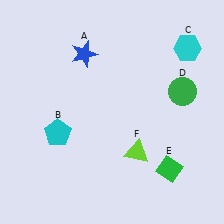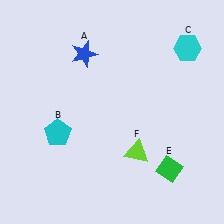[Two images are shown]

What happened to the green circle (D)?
The green circle (D) was removed in Image 2. It was in the top-right area of Image 1.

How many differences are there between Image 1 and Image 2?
There is 1 difference between the two images.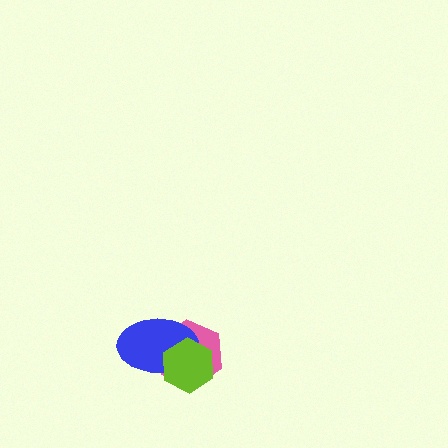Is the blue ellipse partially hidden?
Yes, it is partially covered by another shape.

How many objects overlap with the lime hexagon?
2 objects overlap with the lime hexagon.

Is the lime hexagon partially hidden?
No, no other shape covers it.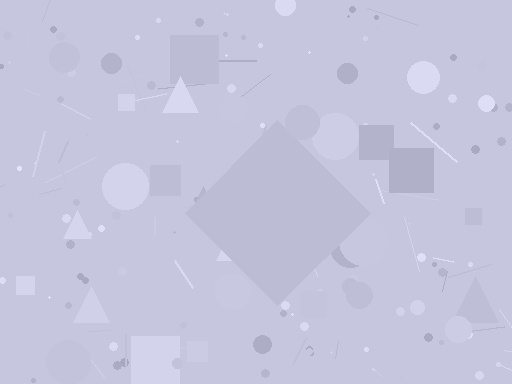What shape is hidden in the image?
A diamond is hidden in the image.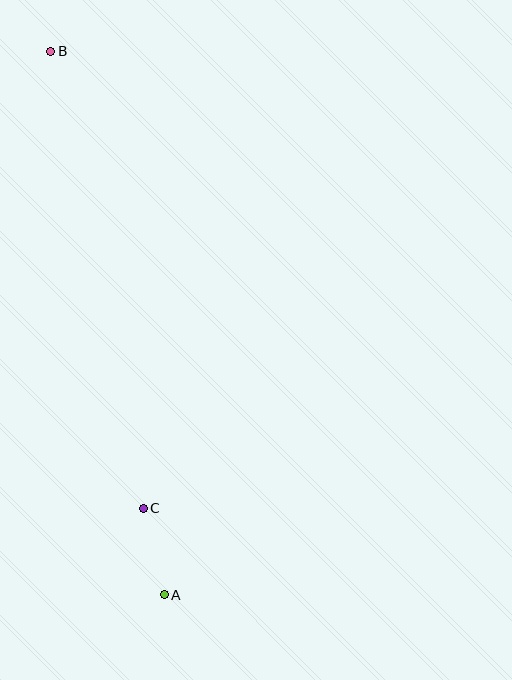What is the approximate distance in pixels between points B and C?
The distance between B and C is approximately 466 pixels.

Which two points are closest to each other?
Points A and C are closest to each other.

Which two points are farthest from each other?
Points A and B are farthest from each other.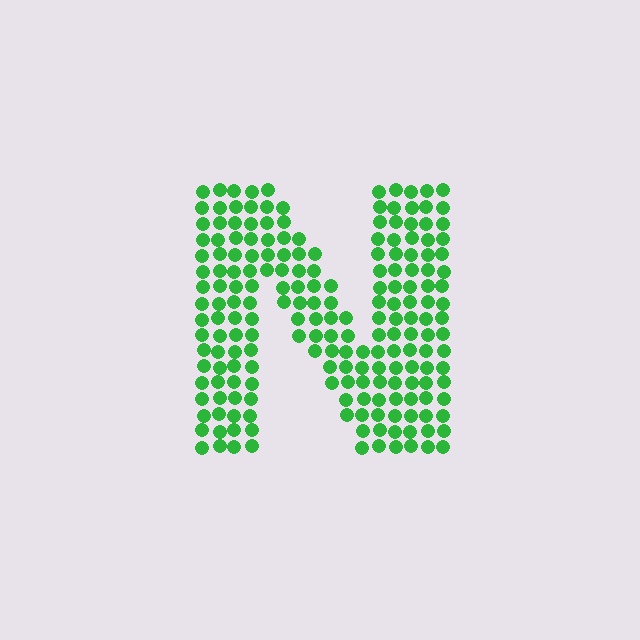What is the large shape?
The large shape is the letter N.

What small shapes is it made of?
It is made of small circles.